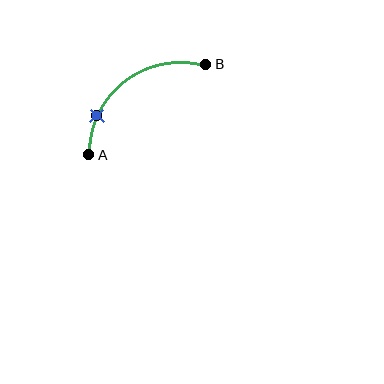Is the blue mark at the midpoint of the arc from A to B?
No. The blue mark lies on the arc but is closer to endpoint A. The arc midpoint would be at the point on the curve equidistant along the arc from both A and B.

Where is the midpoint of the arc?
The arc midpoint is the point on the curve farthest from the straight line joining A and B. It sits above and to the left of that line.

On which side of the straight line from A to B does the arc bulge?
The arc bulges above and to the left of the straight line connecting A and B.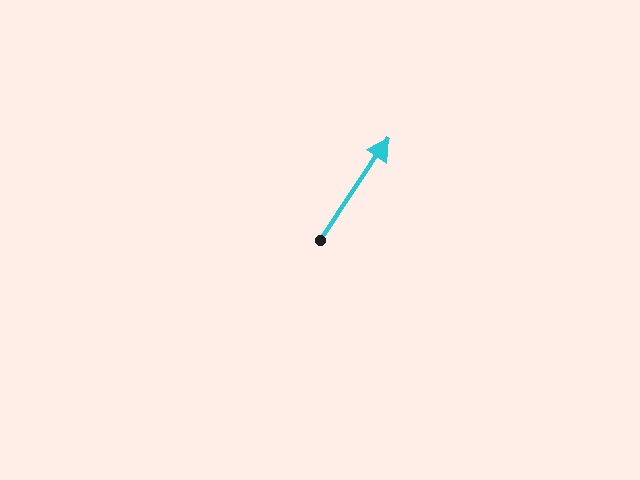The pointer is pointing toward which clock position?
Roughly 1 o'clock.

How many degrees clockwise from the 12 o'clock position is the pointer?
Approximately 34 degrees.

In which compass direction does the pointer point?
Northeast.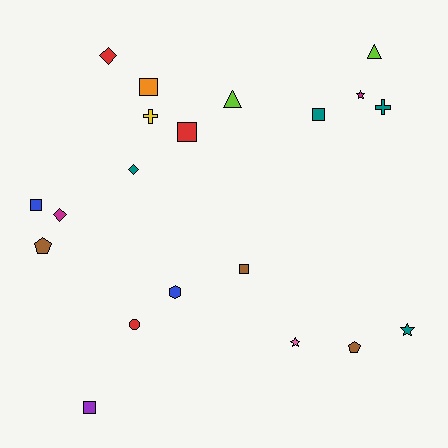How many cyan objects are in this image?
There are no cyan objects.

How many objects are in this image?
There are 20 objects.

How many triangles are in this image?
There are 2 triangles.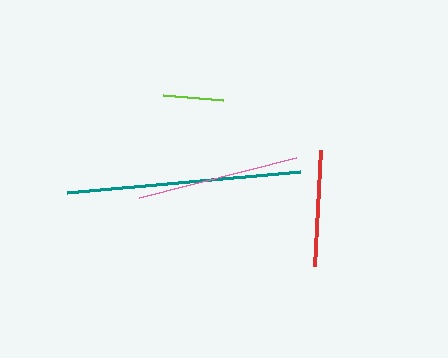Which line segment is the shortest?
The lime line is the shortest at approximately 60 pixels.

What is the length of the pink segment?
The pink segment is approximately 162 pixels long.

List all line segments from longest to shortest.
From longest to shortest: teal, pink, red, lime.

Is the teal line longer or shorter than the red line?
The teal line is longer than the red line.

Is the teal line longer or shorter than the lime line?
The teal line is longer than the lime line.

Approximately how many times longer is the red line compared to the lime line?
The red line is approximately 1.9 times the length of the lime line.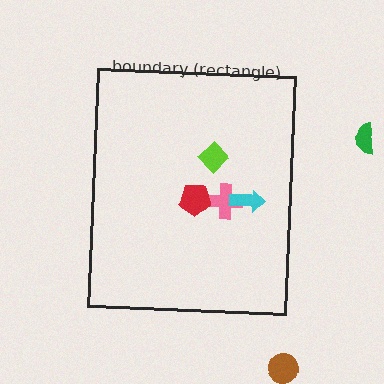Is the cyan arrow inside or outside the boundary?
Inside.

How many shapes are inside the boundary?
4 inside, 2 outside.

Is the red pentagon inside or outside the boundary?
Inside.